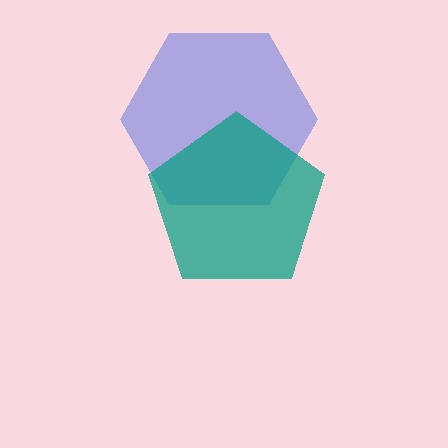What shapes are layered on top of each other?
The layered shapes are: a blue hexagon, a teal pentagon.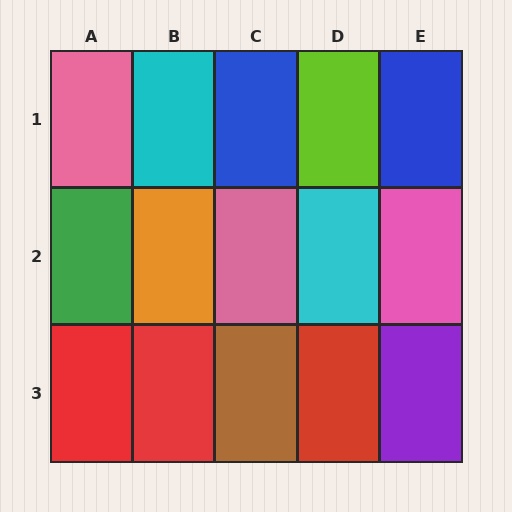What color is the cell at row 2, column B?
Orange.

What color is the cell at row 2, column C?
Pink.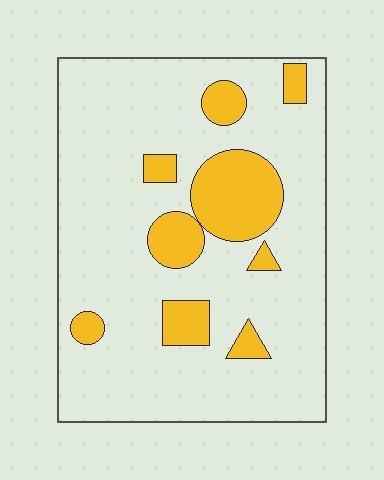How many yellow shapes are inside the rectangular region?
9.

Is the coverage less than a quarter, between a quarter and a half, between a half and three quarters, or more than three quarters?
Less than a quarter.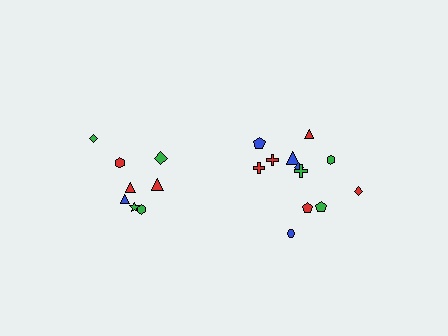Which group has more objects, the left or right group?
The right group.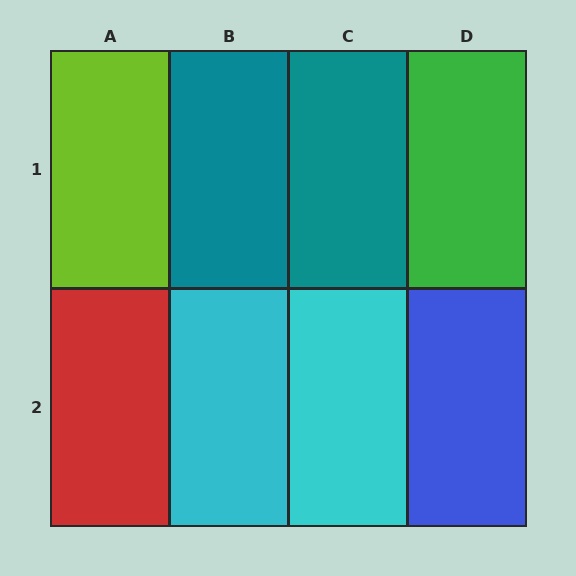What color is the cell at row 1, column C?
Teal.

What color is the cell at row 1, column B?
Teal.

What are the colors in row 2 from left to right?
Red, cyan, cyan, blue.